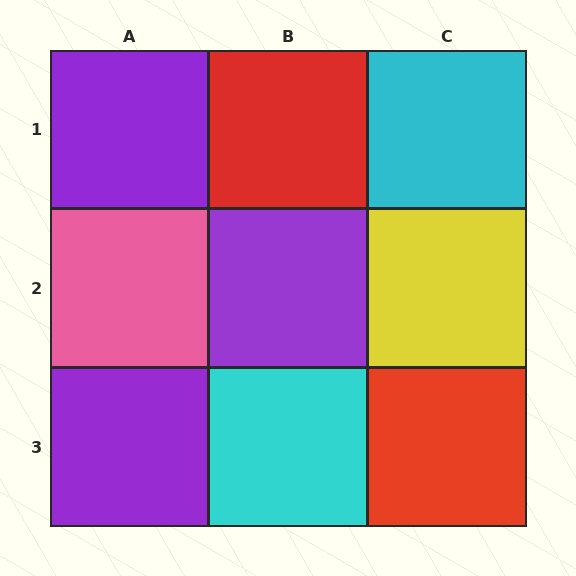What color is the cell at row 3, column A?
Purple.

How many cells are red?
2 cells are red.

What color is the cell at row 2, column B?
Purple.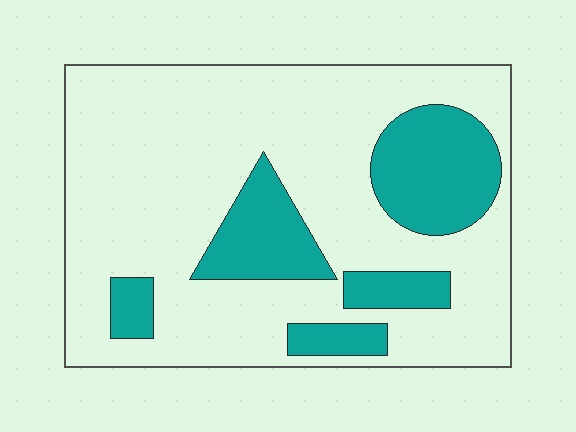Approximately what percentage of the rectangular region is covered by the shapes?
Approximately 25%.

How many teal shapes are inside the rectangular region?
5.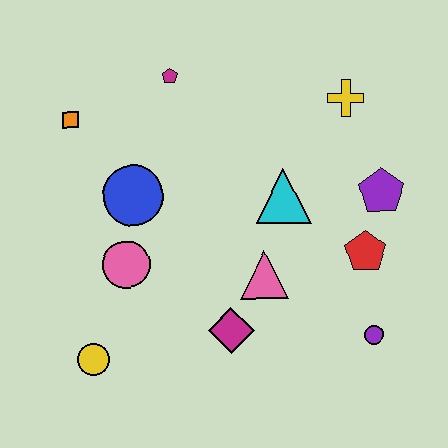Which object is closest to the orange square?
The blue circle is closest to the orange square.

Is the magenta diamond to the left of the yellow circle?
No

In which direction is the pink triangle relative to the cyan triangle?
The pink triangle is below the cyan triangle.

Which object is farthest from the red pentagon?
The orange square is farthest from the red pentagon.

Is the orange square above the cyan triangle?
Yes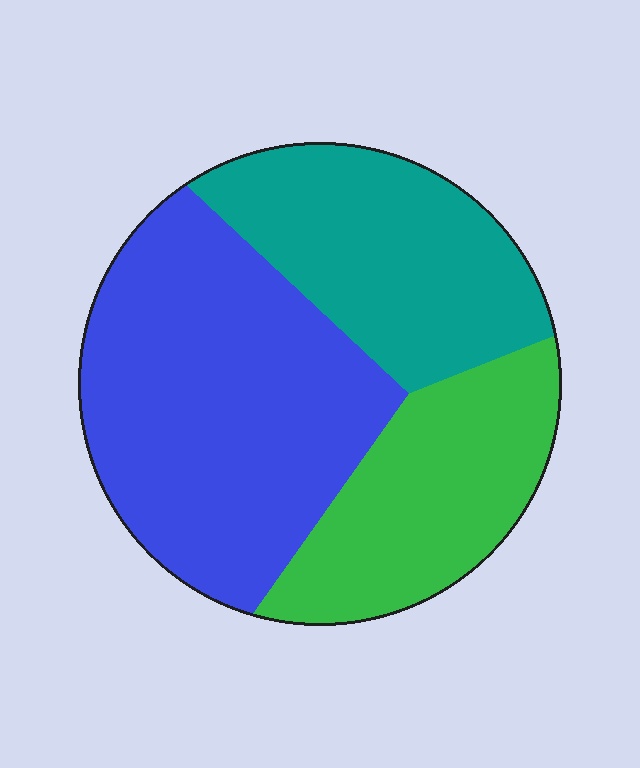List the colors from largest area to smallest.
From largest to smallest: blue, teal, green.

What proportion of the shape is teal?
Teal covers around 30% of the shape.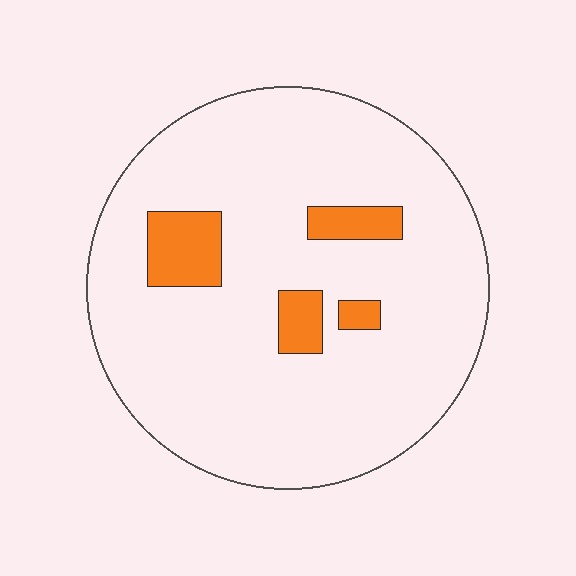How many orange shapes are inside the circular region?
4.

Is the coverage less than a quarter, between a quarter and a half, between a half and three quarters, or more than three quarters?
Less than a quarter.